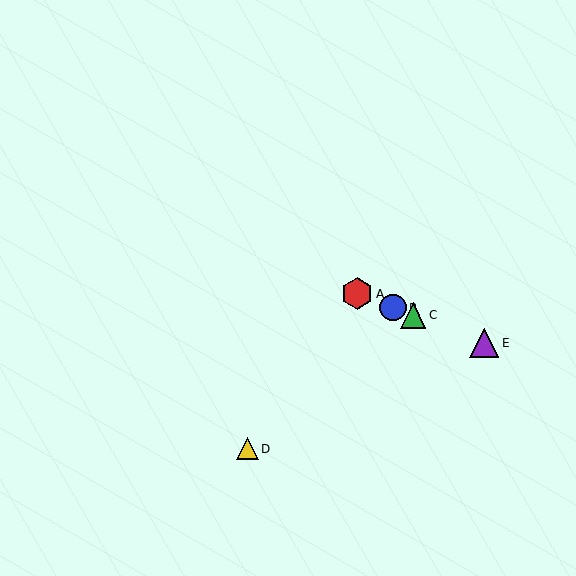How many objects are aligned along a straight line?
4 objects (A, B, C, E) are aligned along a straight line.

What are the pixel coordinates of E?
Object E is at (484, 343).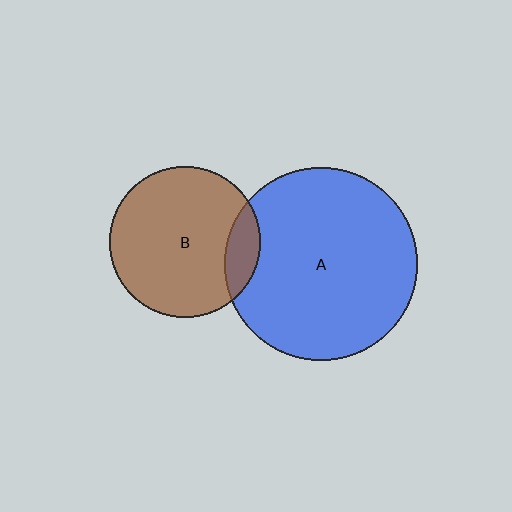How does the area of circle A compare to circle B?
Approximately 1.6 times.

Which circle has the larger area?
Circle A (blue).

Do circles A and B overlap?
Yes.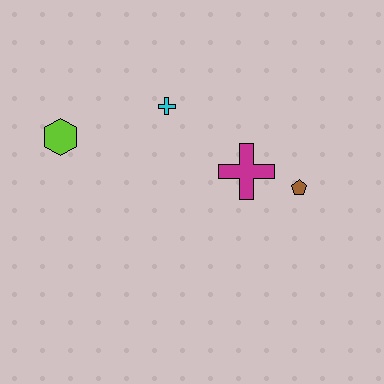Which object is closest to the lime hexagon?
The cyan cross is closest to the lime hexagon.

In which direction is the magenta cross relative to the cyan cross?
The magenta cross is to the right of the cyan cross.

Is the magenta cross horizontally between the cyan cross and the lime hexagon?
No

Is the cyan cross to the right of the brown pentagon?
No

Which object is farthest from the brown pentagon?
The lime hexagon is farthest from the brown pentagon.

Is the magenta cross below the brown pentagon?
No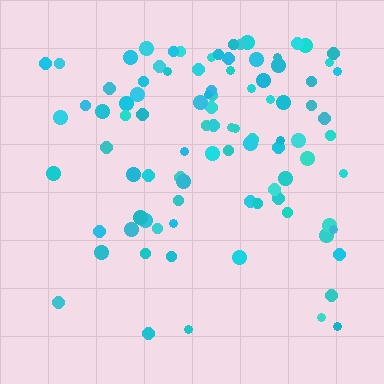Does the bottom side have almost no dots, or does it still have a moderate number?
Still a moderate number, just noticeably fewer than the top.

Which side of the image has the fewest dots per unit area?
The bottom.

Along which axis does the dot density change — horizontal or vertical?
Vertical.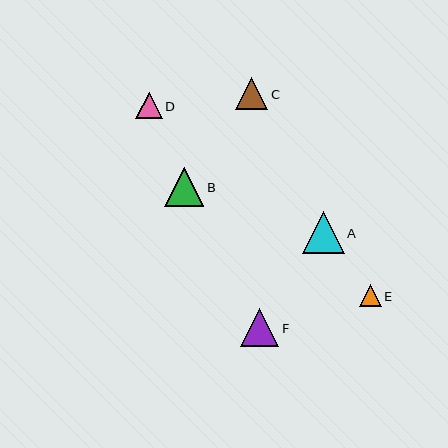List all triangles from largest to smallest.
From largest to smallest: A, B, F, C, D, E.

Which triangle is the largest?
Triangle A is the largest with a size of approximately 41 pixels.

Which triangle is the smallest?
Triangle E is the smallest with a size of approximately 22 pixels.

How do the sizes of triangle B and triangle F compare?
Triangle B and triangle F are approximately the same size.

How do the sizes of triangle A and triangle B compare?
Triangle A and triangle B are approximately the same size.